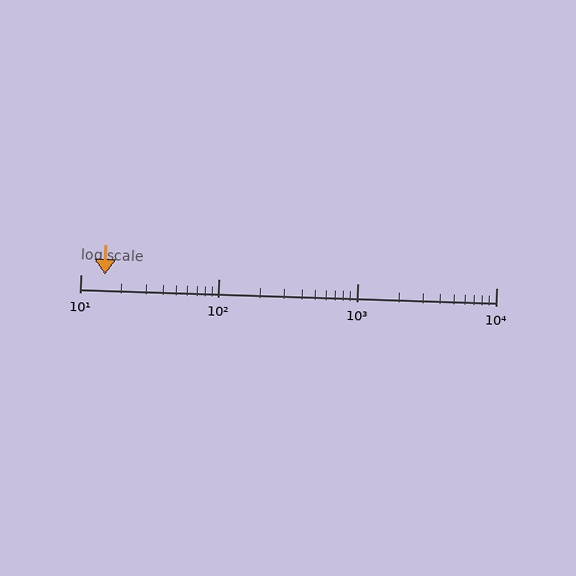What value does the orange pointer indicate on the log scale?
The pointer indicates approximately 15.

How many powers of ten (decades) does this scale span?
The scale spans 3 decades, from 10 to 10000.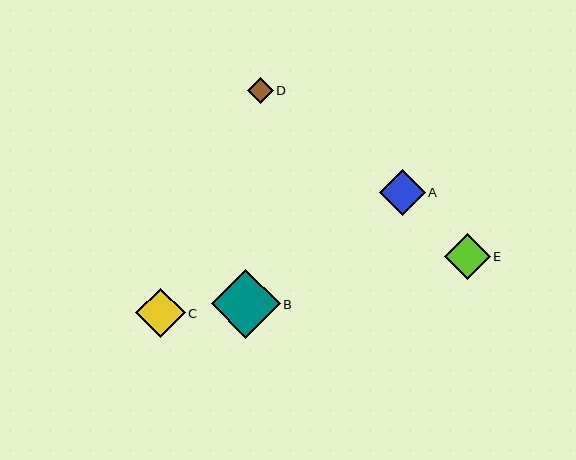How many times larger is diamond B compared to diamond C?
Diamond B is approximately 1.4 times the size of diamond C.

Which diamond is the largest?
Diamond B is the largest with a size of approximately 69 pixels.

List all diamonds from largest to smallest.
From largest to smallest: B, C, A, E, D.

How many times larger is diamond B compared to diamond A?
Diamond B is approximately 1.5 times the size of diamond A.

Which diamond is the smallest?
Diamond D is the smallest with a size of approximately 26 pixels.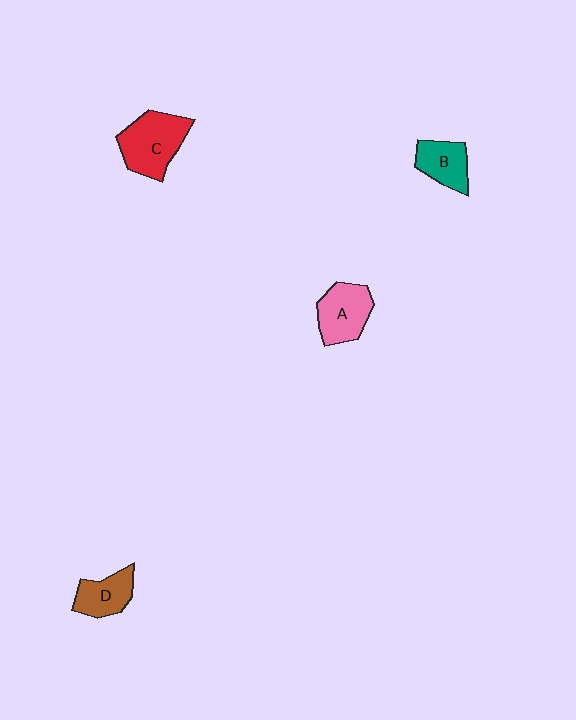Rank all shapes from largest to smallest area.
From largest to smallest: C (red), A (pink), B (teal), D (brown).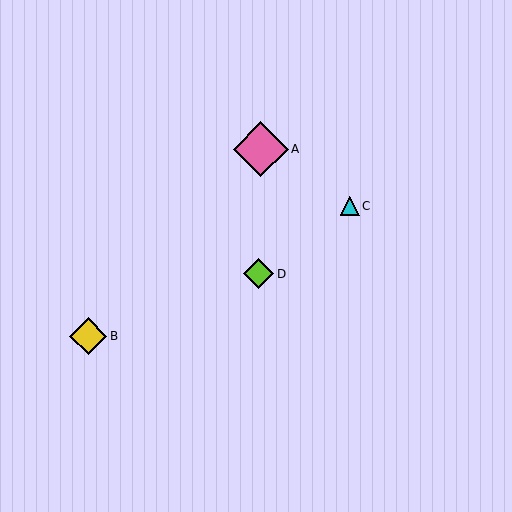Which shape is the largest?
The pink diamond (labeled A) is the largest.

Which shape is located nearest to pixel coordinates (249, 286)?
The lime diamond (labeled D) at (259, 274) is nearest to that location.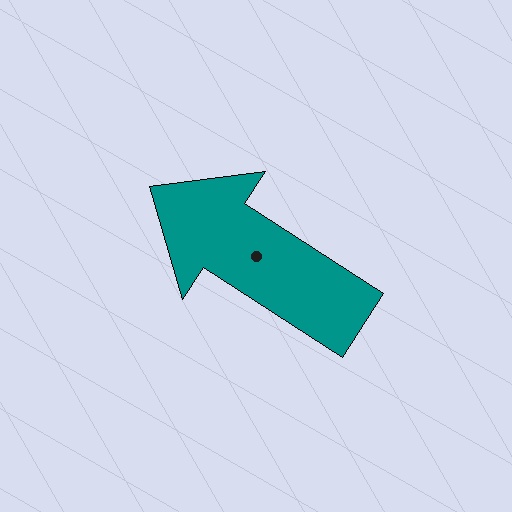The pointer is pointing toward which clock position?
Roughly 10 o'clock.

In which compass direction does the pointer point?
Northwest.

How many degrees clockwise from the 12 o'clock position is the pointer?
Approximately 303 degrees.